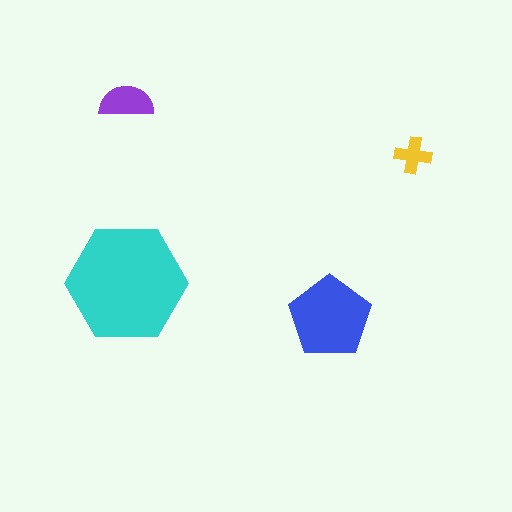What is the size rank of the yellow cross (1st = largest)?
4th.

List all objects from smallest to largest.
The yellow cross, the purple semicircle, the blue pentagon, the cyan hexagon.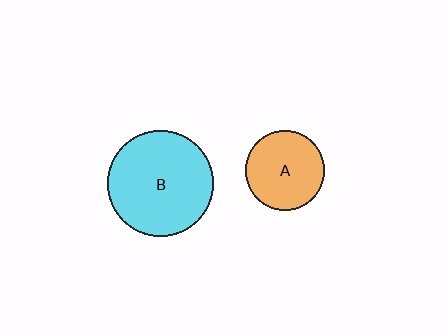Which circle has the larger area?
Circle B (cyan).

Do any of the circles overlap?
No, none of the circles overlap.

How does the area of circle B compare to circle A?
Approximately 1.8 times.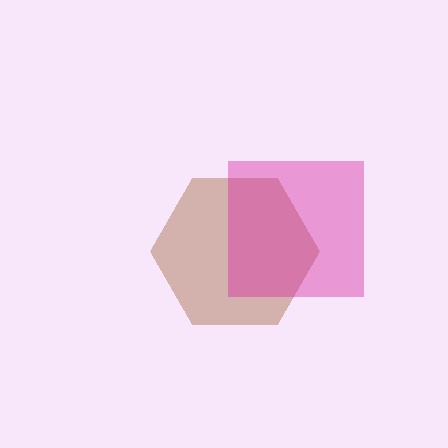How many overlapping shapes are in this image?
There are 2 overlapping shapes in the image.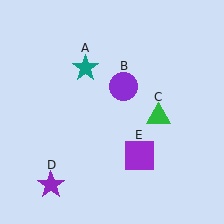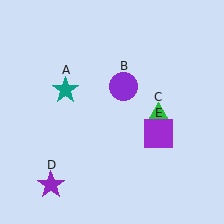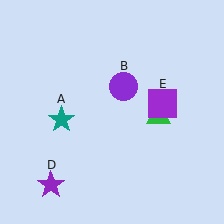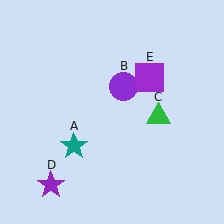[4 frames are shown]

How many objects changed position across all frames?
2 objects changed position: teal star (object A), purple square (object E).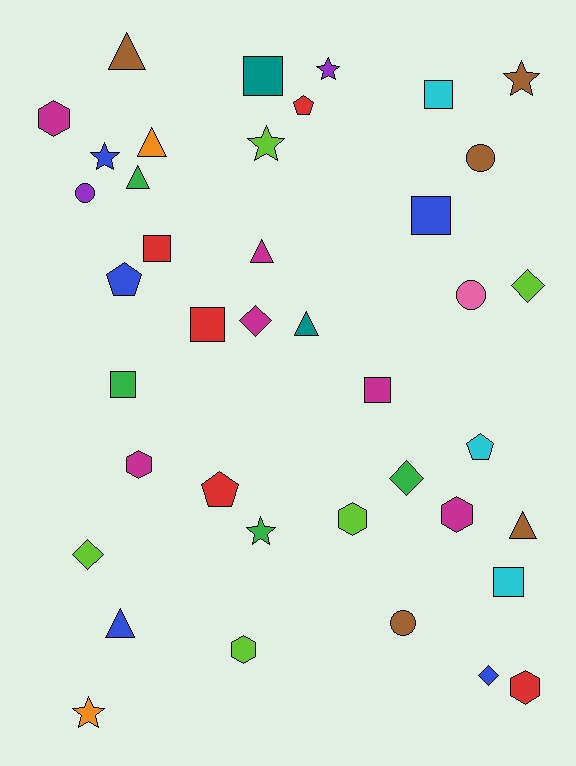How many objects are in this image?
There are 40 objects.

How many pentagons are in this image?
There are 4 pentagons.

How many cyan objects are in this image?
There are 3 cyan objects.